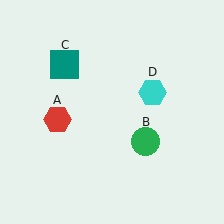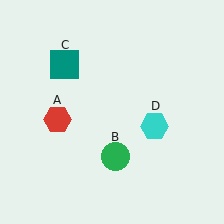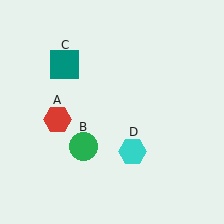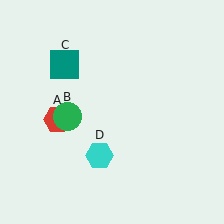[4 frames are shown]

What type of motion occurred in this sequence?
The green circle (object B), cyan hexagon (object D) rotated clockwise around the center of the scene.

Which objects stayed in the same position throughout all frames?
Red hexagon (object A) and teal square (object C) remained stationary.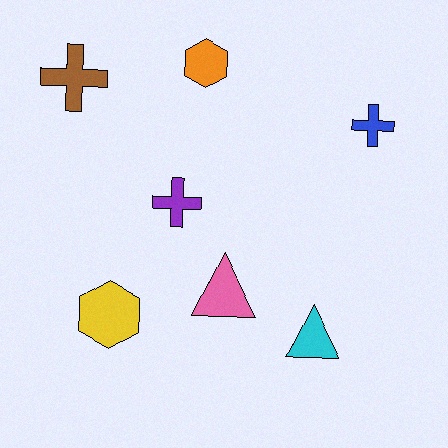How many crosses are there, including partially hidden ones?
There are 3 crosses.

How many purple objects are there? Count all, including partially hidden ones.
There is 1 purple object.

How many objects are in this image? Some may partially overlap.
There are 7 objects.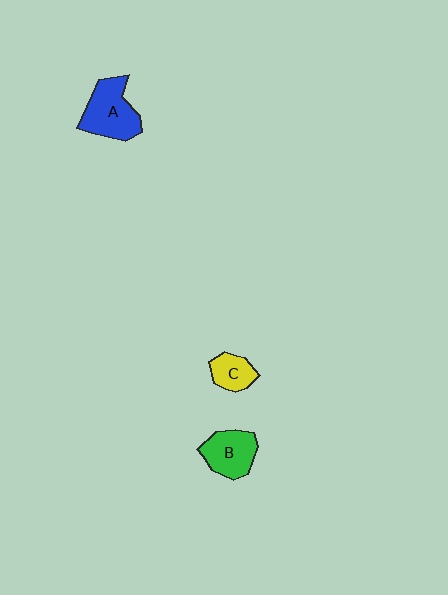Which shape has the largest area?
Shape A (blue).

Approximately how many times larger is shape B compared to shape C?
Approximately 1.5 times.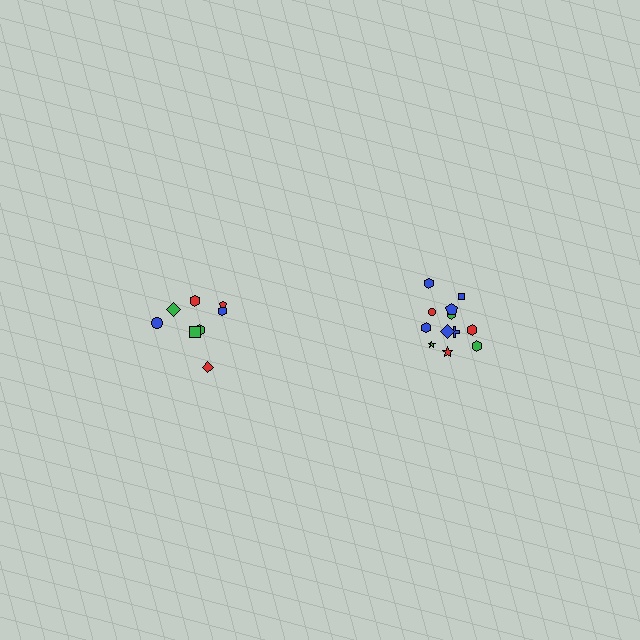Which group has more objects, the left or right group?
The right group.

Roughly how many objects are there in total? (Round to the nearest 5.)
Roughly 20 objects in total.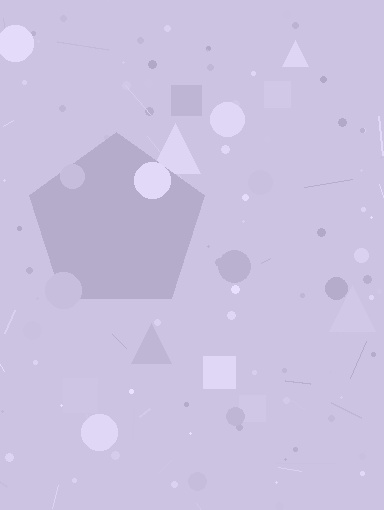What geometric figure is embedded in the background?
A pentagon is embedded in the background.